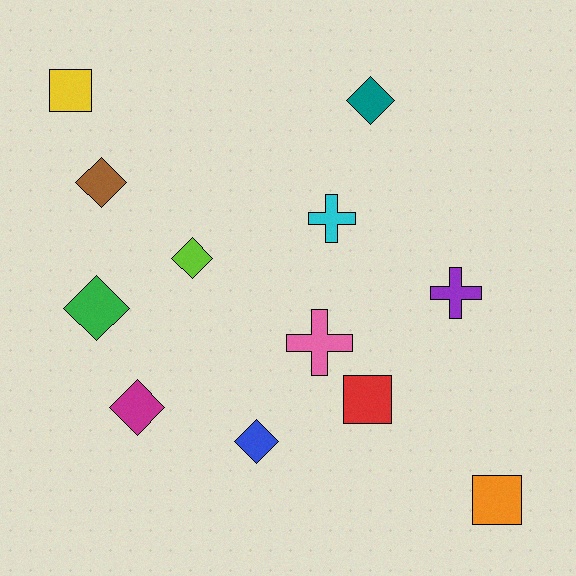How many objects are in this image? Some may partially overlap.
There are 12 objects.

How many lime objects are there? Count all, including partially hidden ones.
There is 1 lime object.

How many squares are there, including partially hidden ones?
There are 3 squares.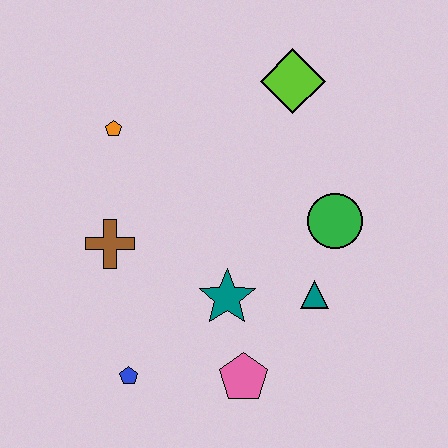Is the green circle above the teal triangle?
Yes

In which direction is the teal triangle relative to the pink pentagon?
The teal triangle is above the pink pentagon.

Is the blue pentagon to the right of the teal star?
No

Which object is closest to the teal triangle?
The green circle is closest to the teal triangle.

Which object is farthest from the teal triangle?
The orange pentagon is farthest from the teal triangle.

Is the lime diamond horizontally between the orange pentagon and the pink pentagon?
No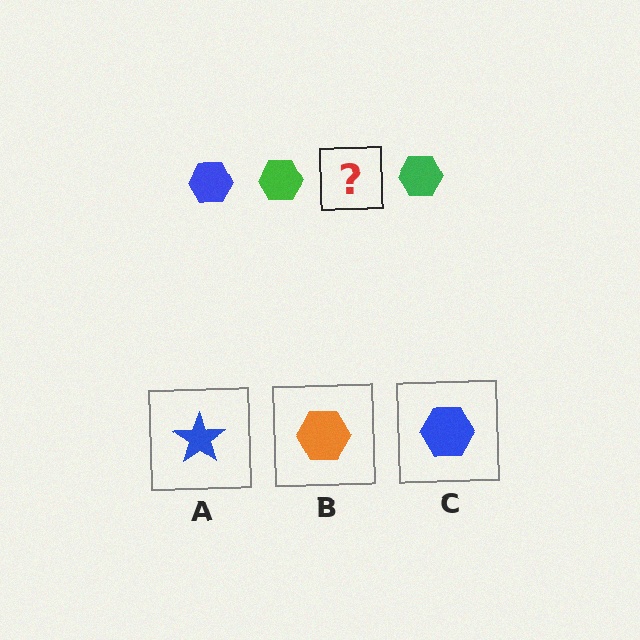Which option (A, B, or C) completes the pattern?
C.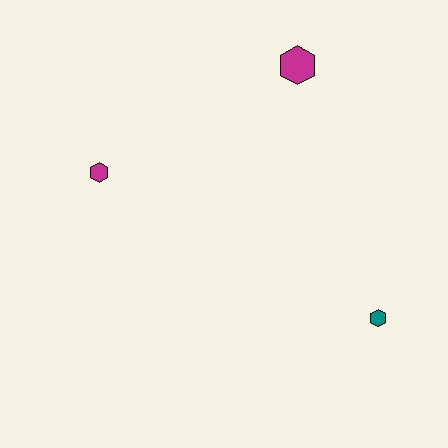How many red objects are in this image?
There are no red objects.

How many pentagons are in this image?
There are no pentagons.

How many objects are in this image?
There are 3 objects.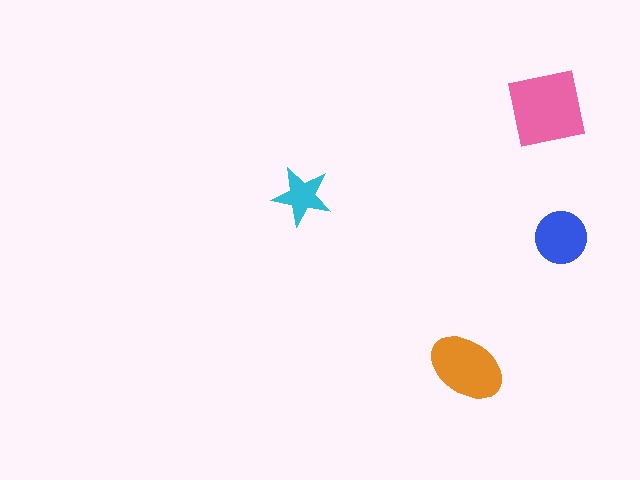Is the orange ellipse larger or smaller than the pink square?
Smaller.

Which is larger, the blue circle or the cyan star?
The blue circle.